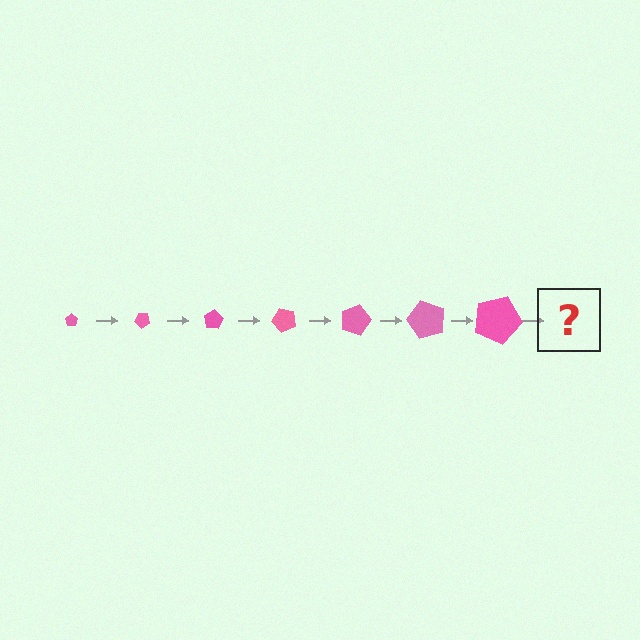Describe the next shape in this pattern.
It should be a pentagon, larger than the previous one and rotated 280 degrees from the start.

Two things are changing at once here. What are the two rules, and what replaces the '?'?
The two rules are that the pentagon grows larger each step and it rotates 40 degrees each step. The '?' should be a pentagon, larger than the previous one and rotated 280 degrees from the start.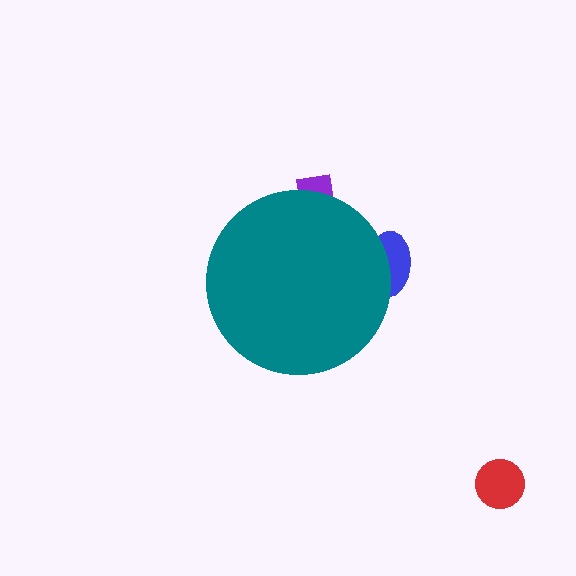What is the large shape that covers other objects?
A teal circle.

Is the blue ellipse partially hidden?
Yes, the blue ellipse is partially hidden behind the teal circle.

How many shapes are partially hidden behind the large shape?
2 shapes are partially hidden.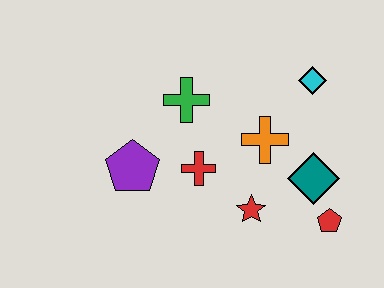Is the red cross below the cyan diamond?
Yes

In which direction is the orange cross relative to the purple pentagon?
The orange cross is to the right of the purple pentagon.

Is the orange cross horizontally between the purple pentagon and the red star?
No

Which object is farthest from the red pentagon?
The purple pentagon is farthest from the red pentagon.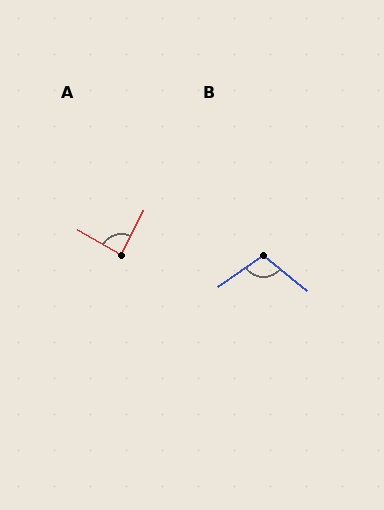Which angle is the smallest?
A, at approximately 88 degrees.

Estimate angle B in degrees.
Approximately 106 degrees.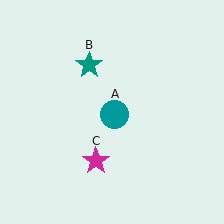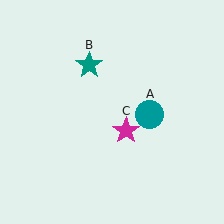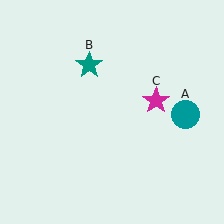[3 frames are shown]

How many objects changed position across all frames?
2 objects changed position: teal circle (object A), magenta star (object C).